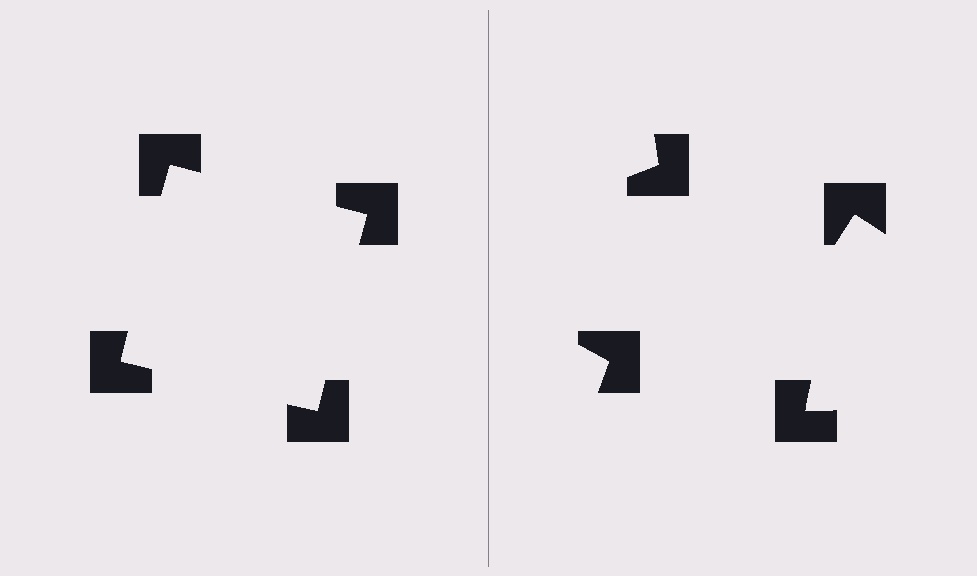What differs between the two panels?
The notched squares are positioned identically on both sides; only the wedge orientations differ. On the left they align to a square; on the right they are misaligned.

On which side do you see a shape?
An illusory square appears on the left side. On the right side the wedge cuts are rotated, so no coherent shape forms.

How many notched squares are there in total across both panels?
8 — 4 on each side.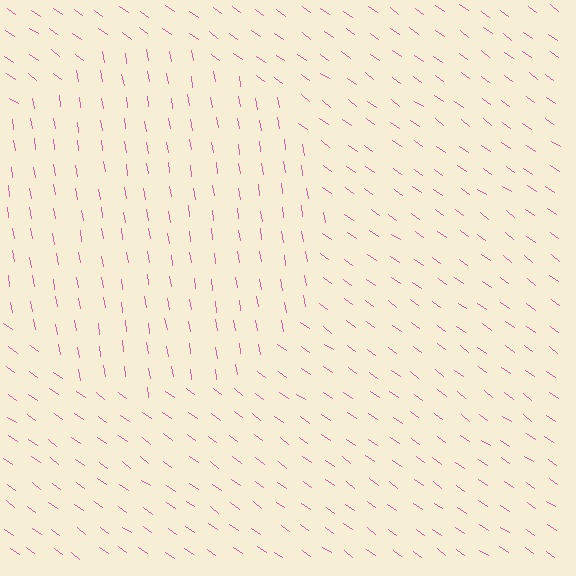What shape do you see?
I see a circle.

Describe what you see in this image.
The image is filled with small pink line segments. A circle region in the image has lines oriented differently from the surrounding lines, creating a visible texture boundary.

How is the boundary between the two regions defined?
The boundary is defined purely by a change in line orientation (approximately 45 degrees difference). All lines are the same color and thickness.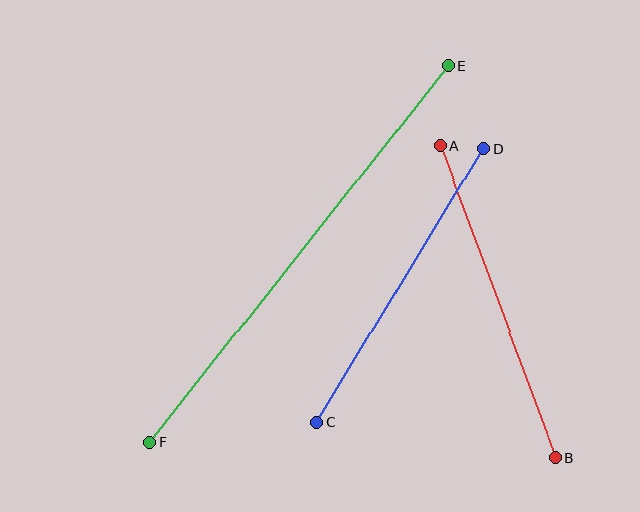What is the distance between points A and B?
The distance is approximately 332 pixels.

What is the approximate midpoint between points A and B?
The midpoint is at approximately (497, 301) pixels.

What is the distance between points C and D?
The distance is approximately 320 pixels.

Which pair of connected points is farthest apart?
Points E and F are farthest apart.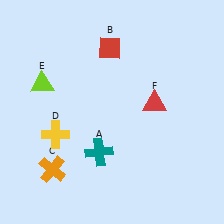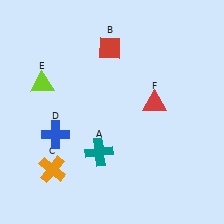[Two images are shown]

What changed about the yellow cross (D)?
In Image 1, D is yellow. In Image 2, it changed to blue.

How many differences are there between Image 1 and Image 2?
There is 1 difference between the two images.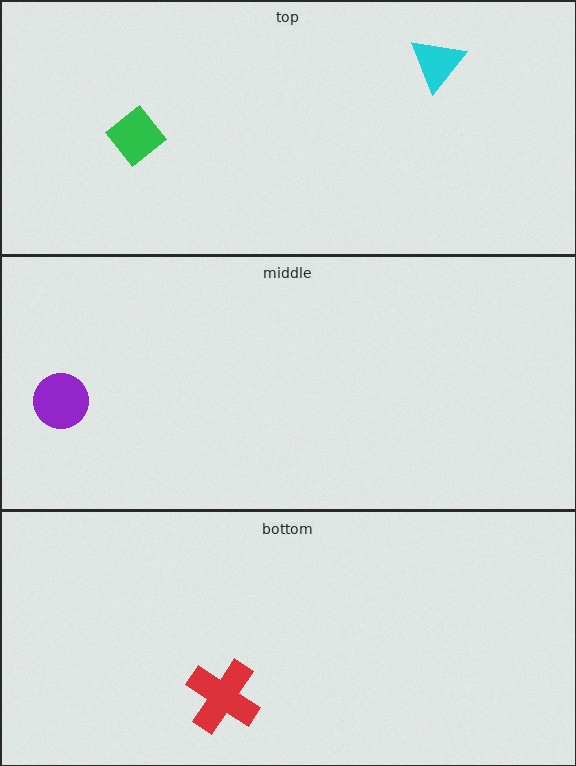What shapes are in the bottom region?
The red cross.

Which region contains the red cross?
The bottom region.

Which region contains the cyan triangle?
The top region.